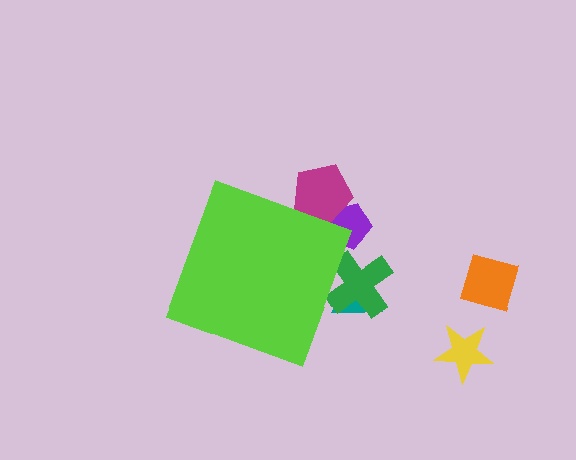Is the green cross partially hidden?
Yes, the green cross is partially hidden behind the lime diamond.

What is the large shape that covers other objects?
A lime diamond.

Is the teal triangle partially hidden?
Yes, the teal triangle is partially hidden behind the lime diamond.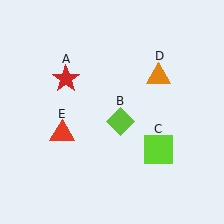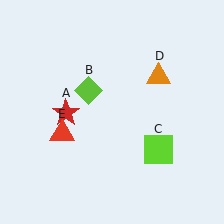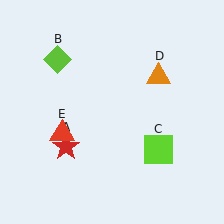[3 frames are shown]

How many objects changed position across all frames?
2 objects changed position: red star (object A), lime diamond (object B).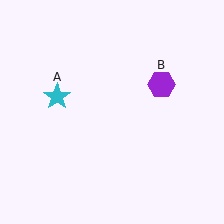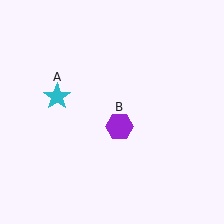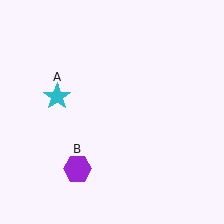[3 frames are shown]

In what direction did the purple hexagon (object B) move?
The purple hexagon (object B) moved down and to the left.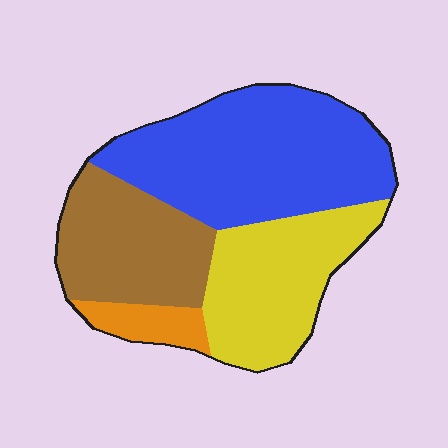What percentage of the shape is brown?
Brown takes up less than a quarter of the shape.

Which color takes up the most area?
Blue, at roughly 40%.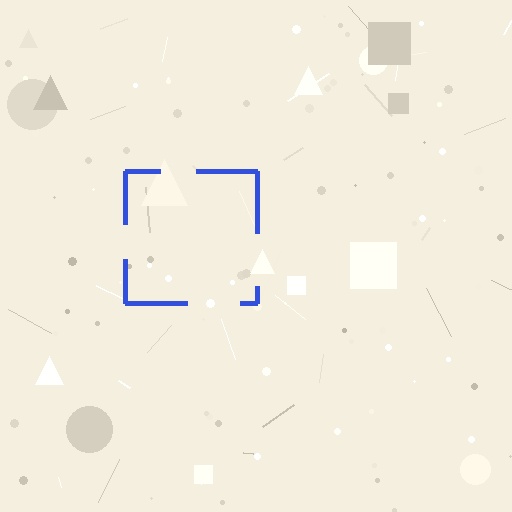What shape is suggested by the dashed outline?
The dashed outline suggests a square.